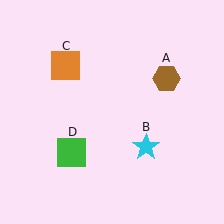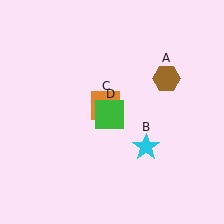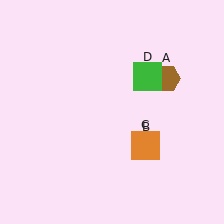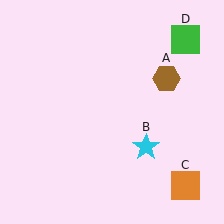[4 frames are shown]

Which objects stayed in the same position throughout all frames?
Brown hexagon (object A) and cyan star (object B) remained stationary.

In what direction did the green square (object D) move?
The green square (object D) moved up and to the right.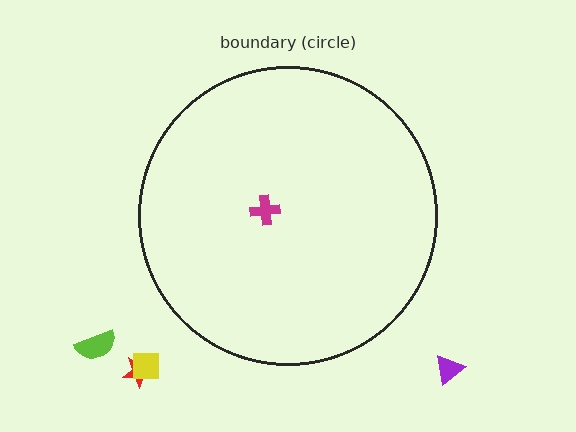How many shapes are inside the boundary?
1 inside, 4 outside.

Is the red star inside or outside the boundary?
Outside.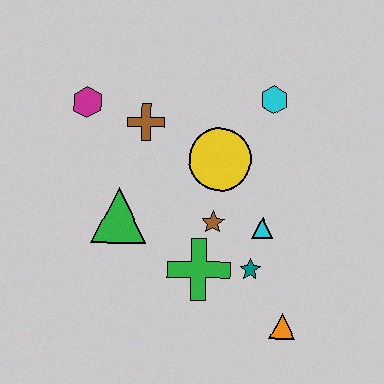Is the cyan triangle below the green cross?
No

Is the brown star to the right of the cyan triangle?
No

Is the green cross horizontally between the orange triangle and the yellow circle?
No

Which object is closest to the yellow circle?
The brown star is closest to the yellow circle.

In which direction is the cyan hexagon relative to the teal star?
The cyan hexagon is above the teal star.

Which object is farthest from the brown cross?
The orange triangle is farthest from the brown cross.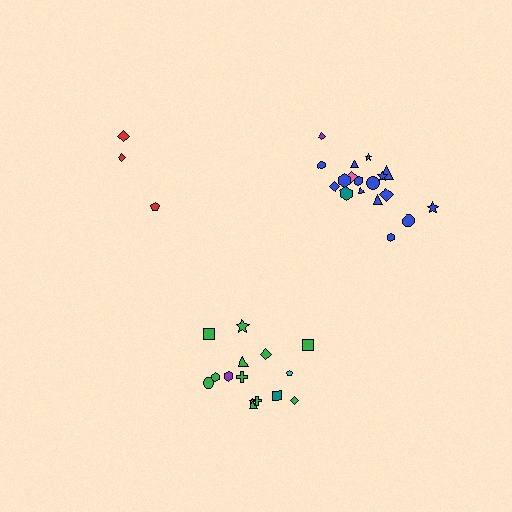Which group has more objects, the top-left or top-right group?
The top-right group.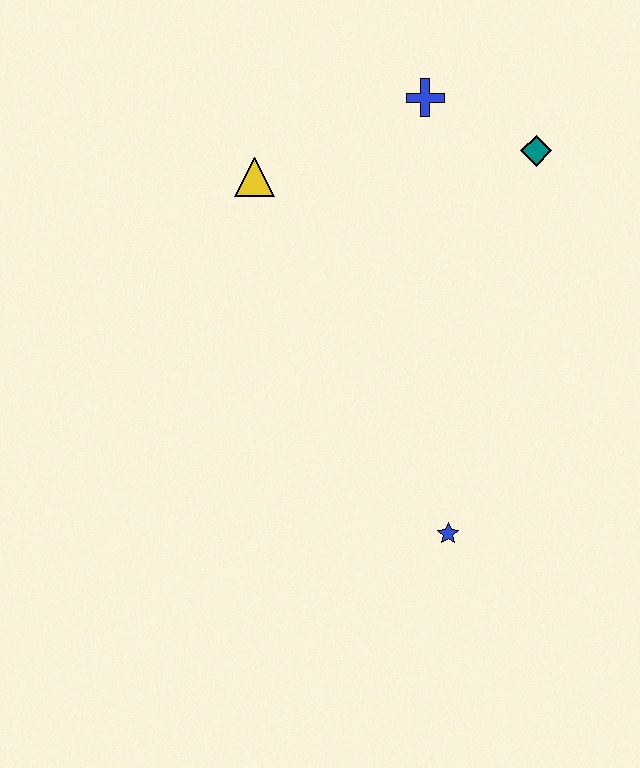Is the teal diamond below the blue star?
No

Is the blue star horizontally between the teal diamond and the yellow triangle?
Yes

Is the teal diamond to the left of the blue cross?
No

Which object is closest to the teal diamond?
The blue cross is closest to the teal diamond.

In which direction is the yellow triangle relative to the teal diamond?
The yellow triangle is to the left of the teal diamond.